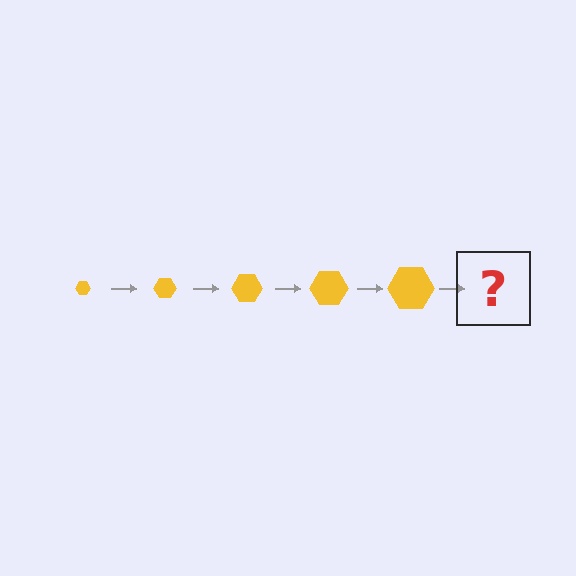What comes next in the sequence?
The next element should be a yellow hexagon, larger than the previous one.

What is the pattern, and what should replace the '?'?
The pattern is that the hexagon gets progressively larger each step. The '?' should be a yellow hexagon, larger than the previous one.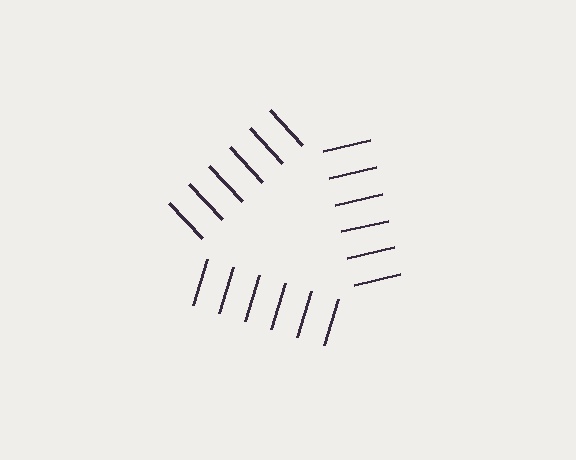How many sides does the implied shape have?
3 sides — the line-ends trace a triangle.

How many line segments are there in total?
18 — 6 along each of the 3 edges.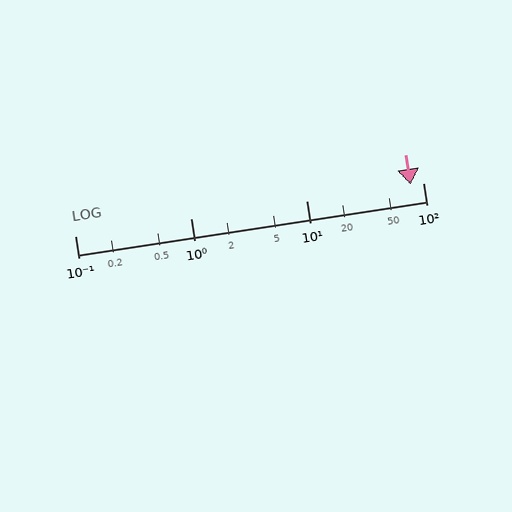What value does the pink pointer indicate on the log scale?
The pointer indicates approximately 78.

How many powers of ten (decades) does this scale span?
The scale spans 3 decades, from 0.1 to 100.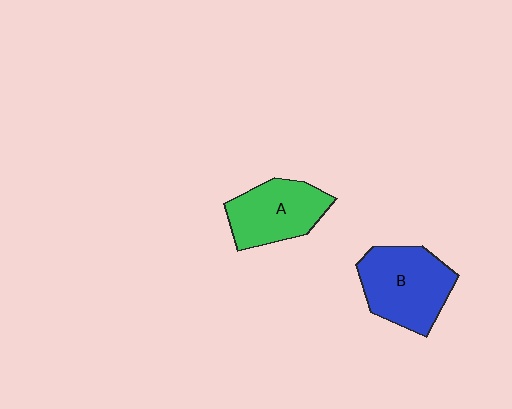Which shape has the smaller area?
Shape A (green).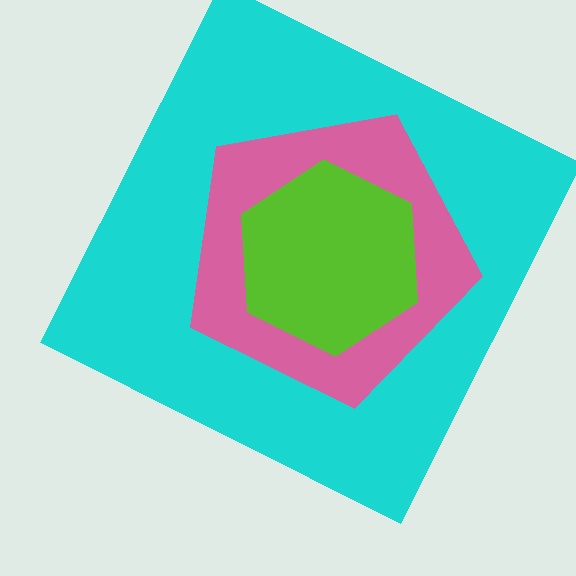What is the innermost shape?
The lime hexagon.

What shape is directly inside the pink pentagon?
The lime hexagon.